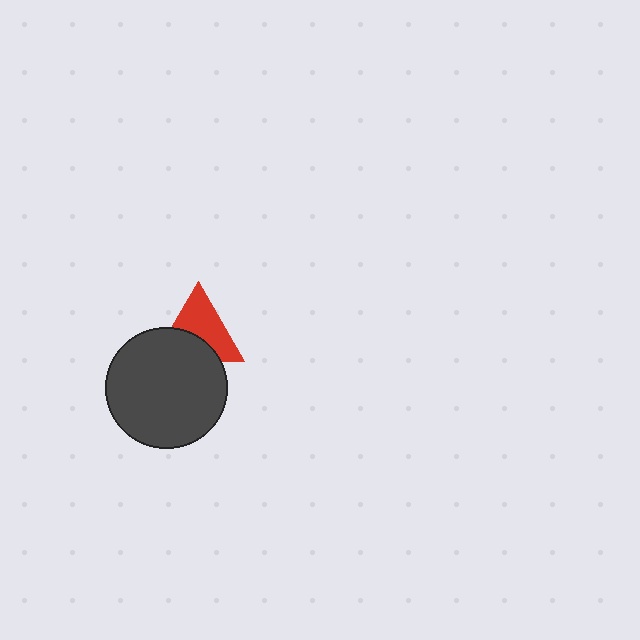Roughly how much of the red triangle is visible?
About half of it is visible (roughly 59%).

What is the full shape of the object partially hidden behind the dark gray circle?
The partially hidden object is a red triangle.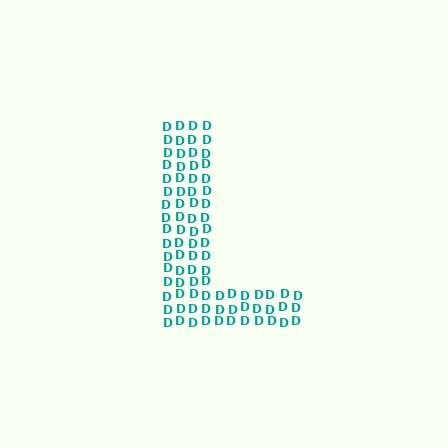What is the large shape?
The large shape is the letter L.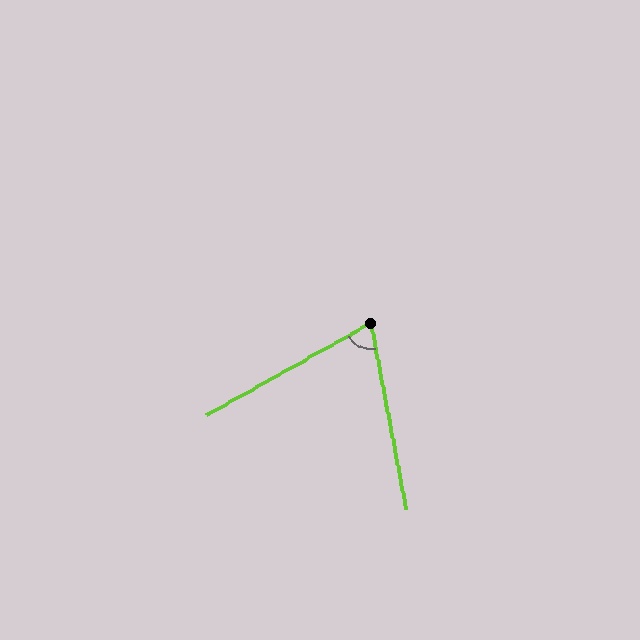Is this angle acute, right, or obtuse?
It is acute.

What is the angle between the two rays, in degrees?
Approximately 72 degrees.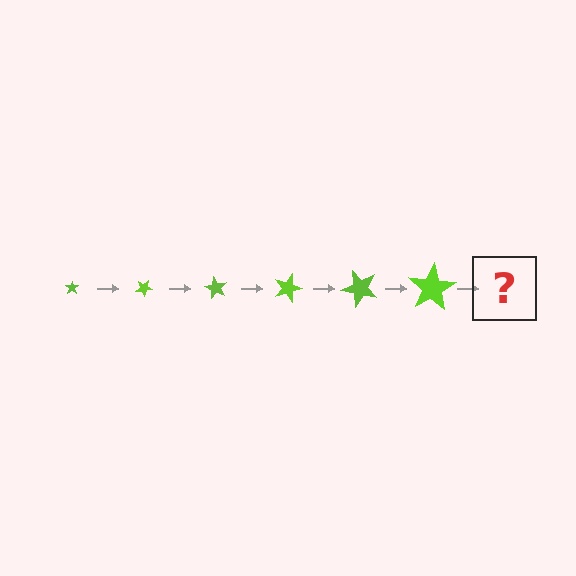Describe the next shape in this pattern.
It should be a star, larger than the previous one and rotated 180 degrees from the start.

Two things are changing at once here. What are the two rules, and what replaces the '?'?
The two rules are that the star grows larger each step and it rotates 30 degrees each step. The '?' should be a star, larger than the previous one and rotated 180 degrees from the start.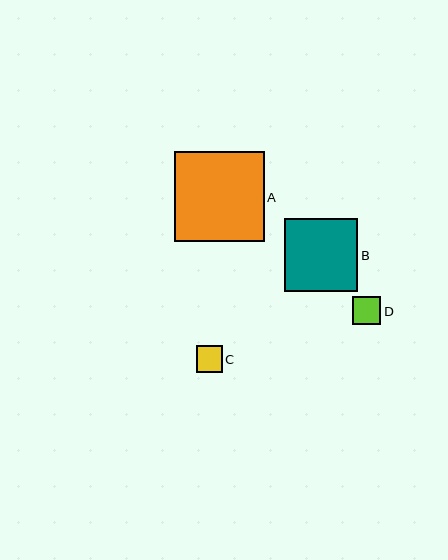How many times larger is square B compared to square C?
Square B is approximately 2.8 times the size of square C.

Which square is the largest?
Square A is the largest with a size of approximately 90 pixels.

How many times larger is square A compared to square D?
Square A is approximately 3.2 times the size of square D.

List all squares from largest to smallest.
From largest to smallest: A, B, D, C.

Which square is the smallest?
Square C is the smallest with a size of approximately 26 pixels.